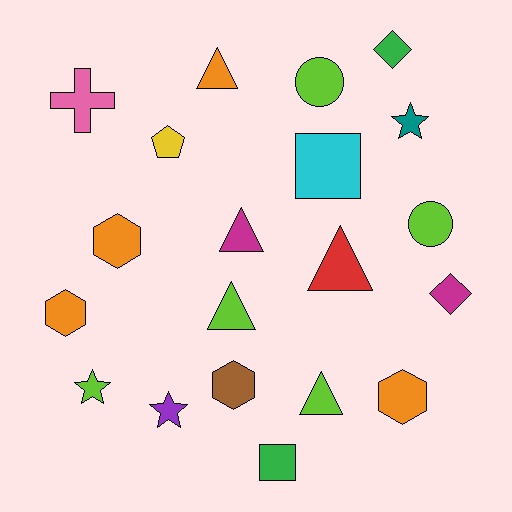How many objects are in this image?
There are 20 objects.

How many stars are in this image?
There are 3 stars.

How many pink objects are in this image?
There is 1 pink object.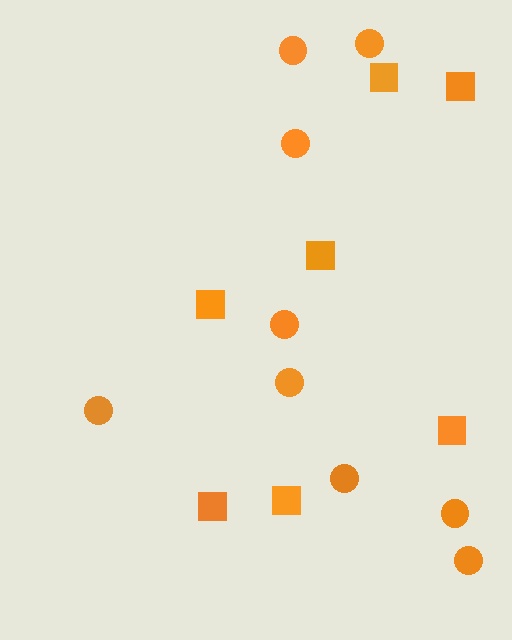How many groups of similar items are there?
There are 2 groups: one group of squares (7) and one group of circles (9).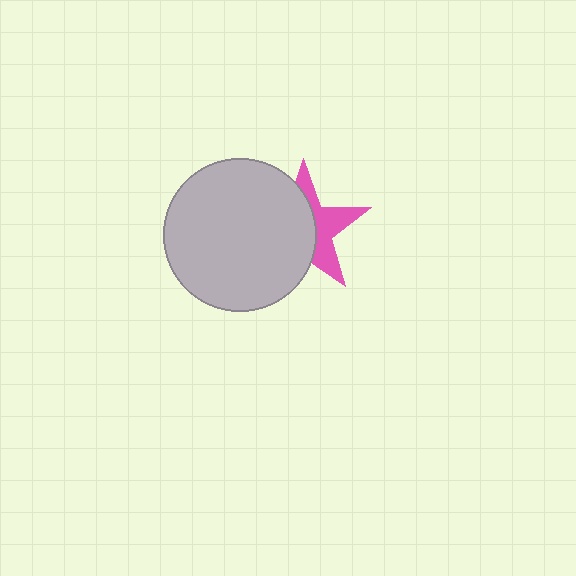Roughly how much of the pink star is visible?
A small part of it is visible (roughly 41%).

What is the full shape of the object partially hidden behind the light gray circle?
The partially hidden object is a pink star.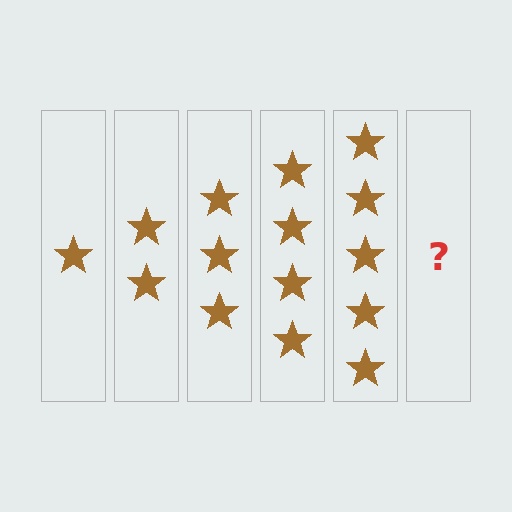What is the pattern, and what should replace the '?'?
The pattern is that each step adds one more star. The '?' should be 6 stars.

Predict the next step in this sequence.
The next step is 6 stars.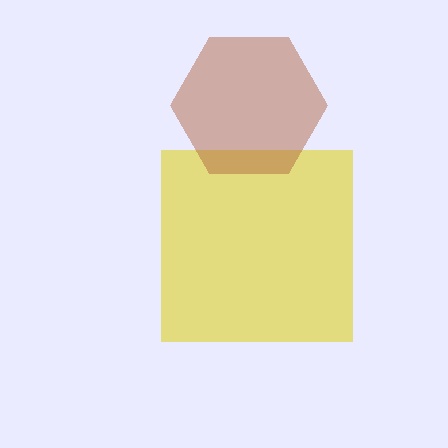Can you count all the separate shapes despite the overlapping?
Yes, there are 2 separate shapes.